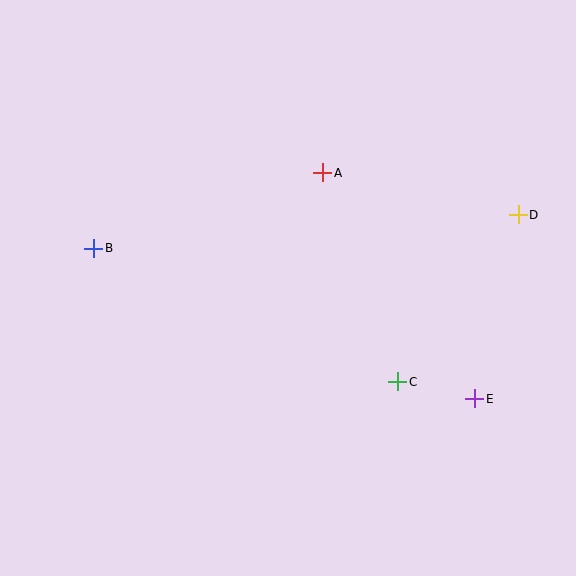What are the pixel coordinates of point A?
Point A is at (323, 173).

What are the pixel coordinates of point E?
Point E is at (475, 399).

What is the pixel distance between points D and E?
The distance between D and E is 189 pixels.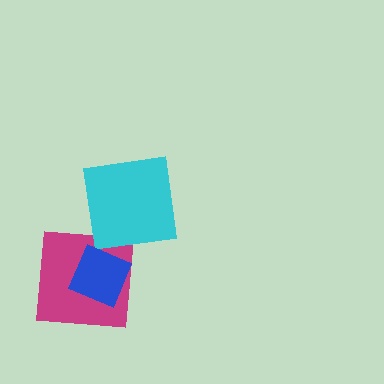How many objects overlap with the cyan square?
0 objects overlap with the cyan square.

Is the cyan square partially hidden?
No, no other shape covers it.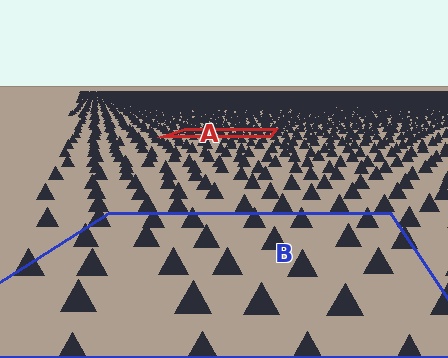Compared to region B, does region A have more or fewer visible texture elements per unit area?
Region A has more texture elements per unit area — they are packed more densely because it is farther away.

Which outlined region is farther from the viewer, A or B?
Region A is farther from the viewer — the texture elements inside it appear smaller and more densely packed.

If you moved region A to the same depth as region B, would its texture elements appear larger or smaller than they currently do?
They would appear larger. At a closer depth, the same texture elements are projected at a bigger on-screen size.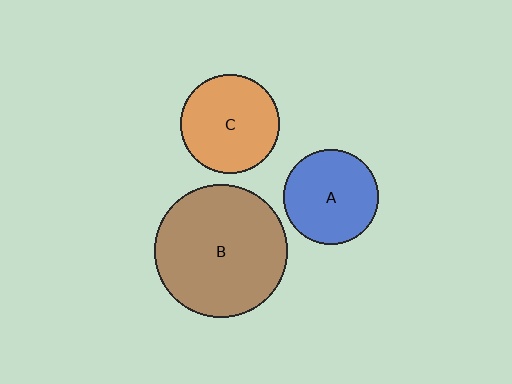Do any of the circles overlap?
No, none of the circles overlap.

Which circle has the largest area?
Circle B (brown).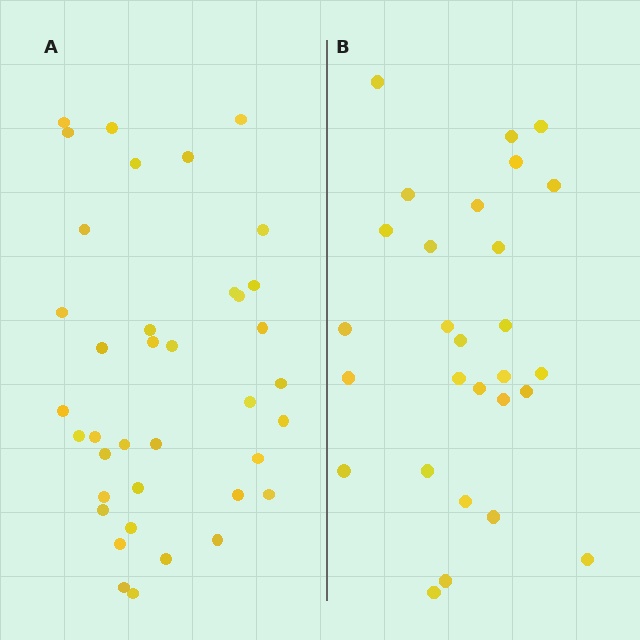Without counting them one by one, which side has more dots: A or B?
Region A (the left region) has more dots.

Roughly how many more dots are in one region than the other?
Region A has roughly 10 or so more dots than region B.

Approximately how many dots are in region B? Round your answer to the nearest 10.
About 30 dots. (The exact count is 28, which rounds to 30.)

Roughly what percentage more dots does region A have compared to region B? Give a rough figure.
About 35% more.